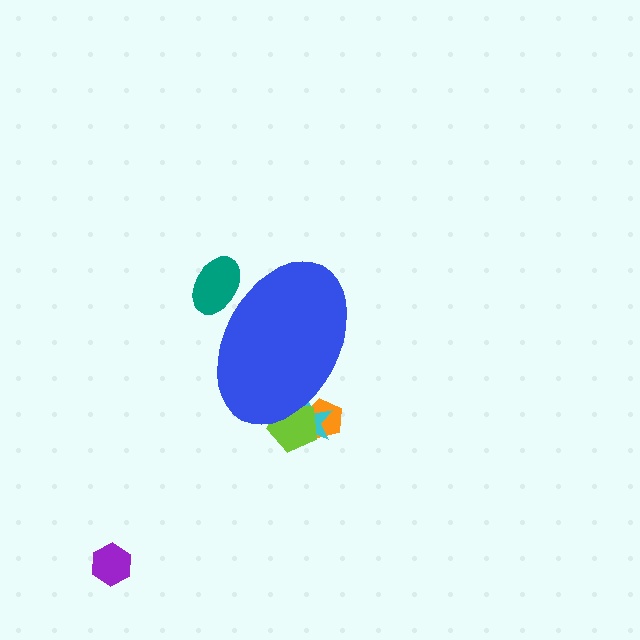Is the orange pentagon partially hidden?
Yes, the orange pentagon is partially hidden behind the blue ellipse.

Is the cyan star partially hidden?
Yes, the cyan star is partially hidden behind the blue ellipse.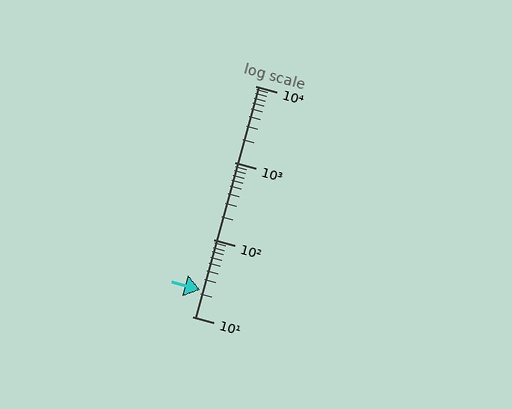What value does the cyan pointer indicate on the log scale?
The pointer indicates approximately 22.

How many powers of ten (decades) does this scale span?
The scale spans 3 decades, from 10 to 10000.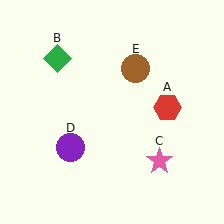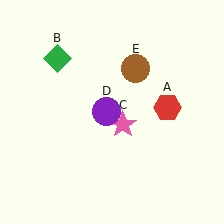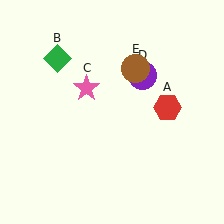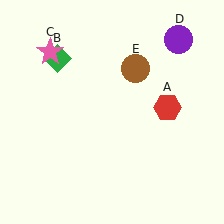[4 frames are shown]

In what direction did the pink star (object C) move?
The pink star (object C) moved up and to the left.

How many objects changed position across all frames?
2 objects changed position: pink star (object C), purple circle (object D).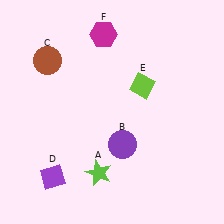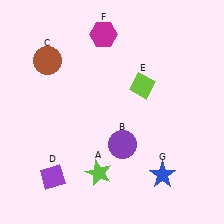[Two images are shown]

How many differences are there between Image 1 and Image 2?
There is 1 difference between the two images.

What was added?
A blue star (G) was added in Image 2.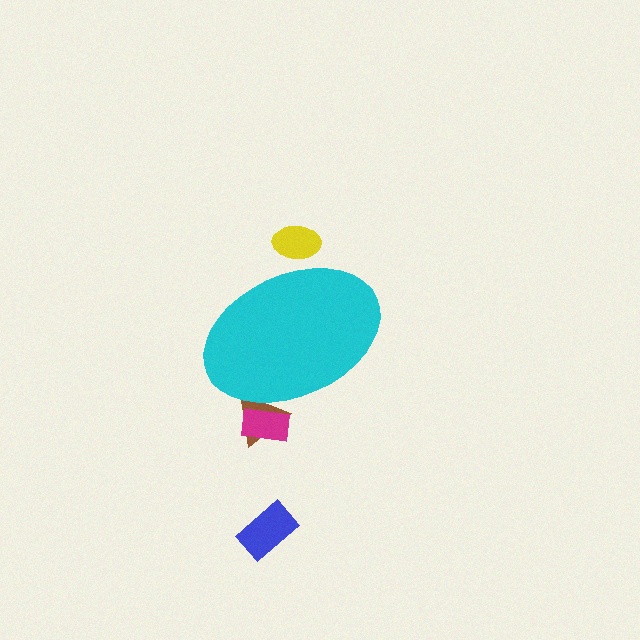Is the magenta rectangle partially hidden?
Yes, the magenta rectangle is partially hidden behind the cyan ellipse.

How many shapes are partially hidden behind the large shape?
3 shapes are partially hidden.